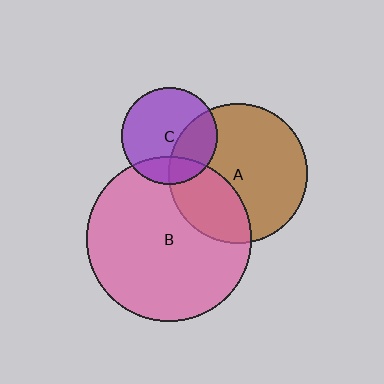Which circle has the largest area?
Circle B (pink).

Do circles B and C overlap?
Yes.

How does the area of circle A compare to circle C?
Approximately 2.1 times.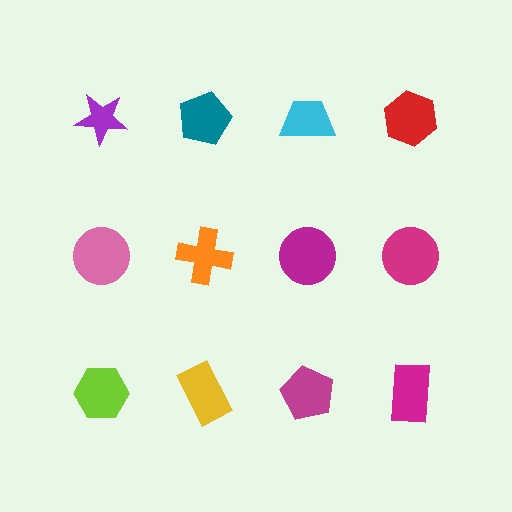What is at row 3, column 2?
A yellow rectangle.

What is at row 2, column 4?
A magenta circle.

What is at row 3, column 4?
A magenta rectangle.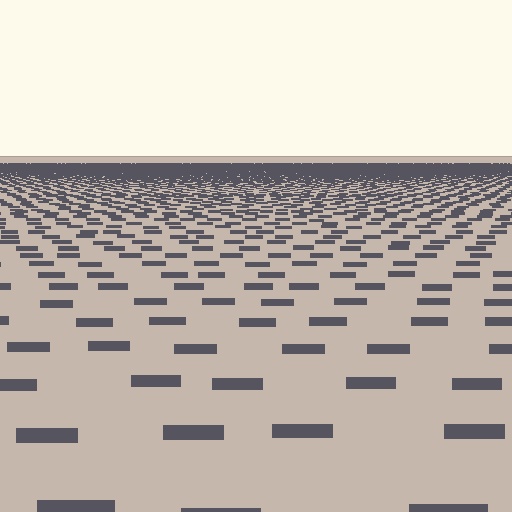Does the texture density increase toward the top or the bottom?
Density increases toward the top.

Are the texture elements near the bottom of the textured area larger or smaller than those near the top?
Larger. Near the bottom, elements are closer to the viewer and appear at a bigger on-screen size.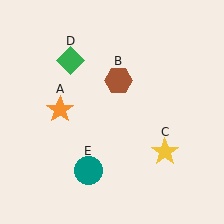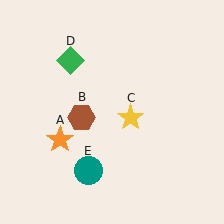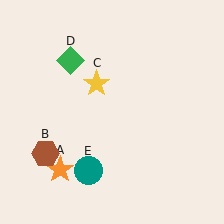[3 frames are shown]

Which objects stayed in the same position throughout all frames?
Green diamond (object D) and teal circle (object E) remained stationary.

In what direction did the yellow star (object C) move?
The yellow star (object C) moved up and to the left.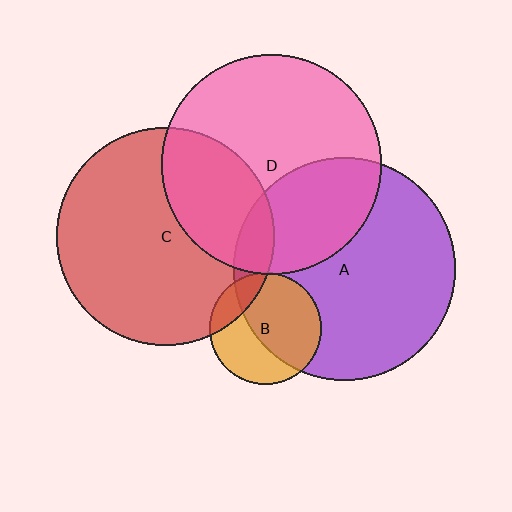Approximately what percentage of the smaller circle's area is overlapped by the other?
Approximately 60%.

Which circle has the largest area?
Circle A (purple).